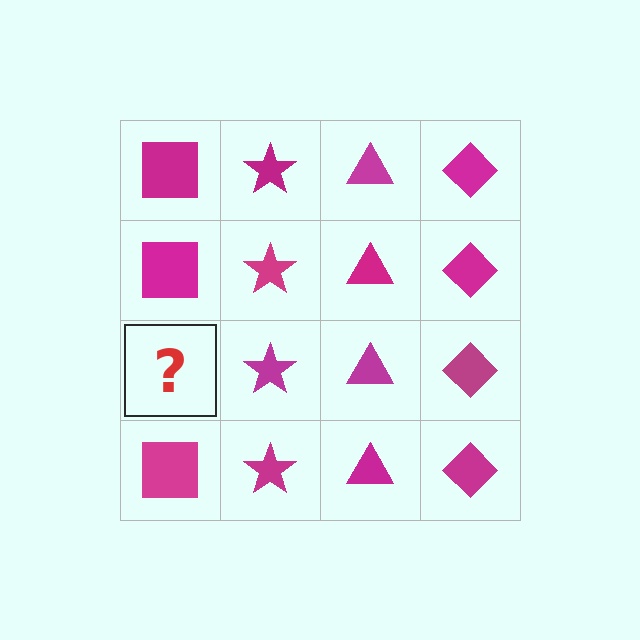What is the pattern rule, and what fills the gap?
The rule is that each column has a consistent shape. The gap should be filled with a magenta square.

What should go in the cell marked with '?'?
The missing cell should contain a magenta square.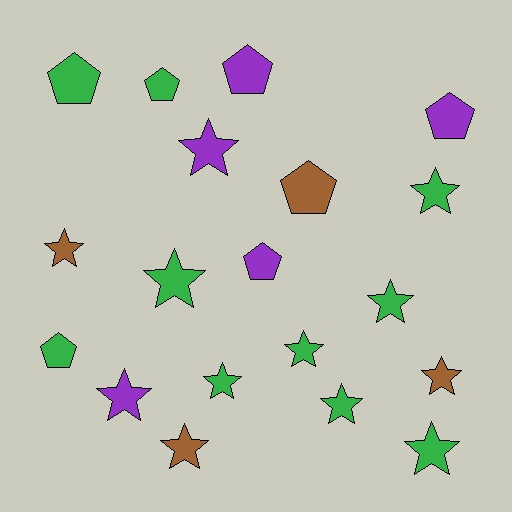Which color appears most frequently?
Green, with 10 objects.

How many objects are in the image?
There are 19 objects.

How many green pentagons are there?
There are 3 green pentagons.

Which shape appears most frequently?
Star, with 12 objects.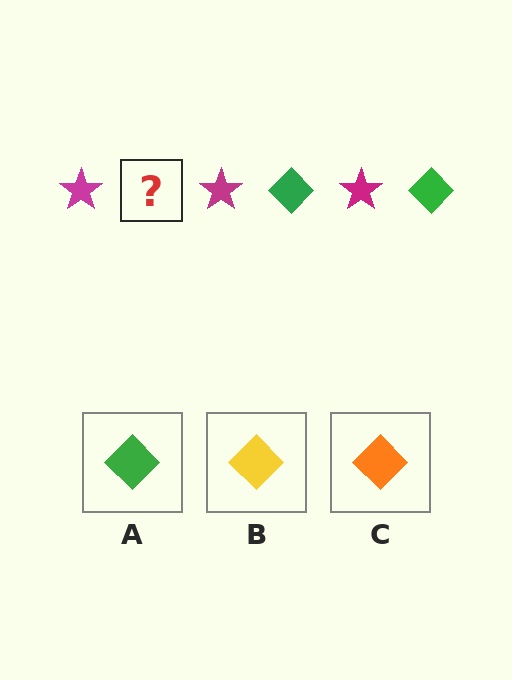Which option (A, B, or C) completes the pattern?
A.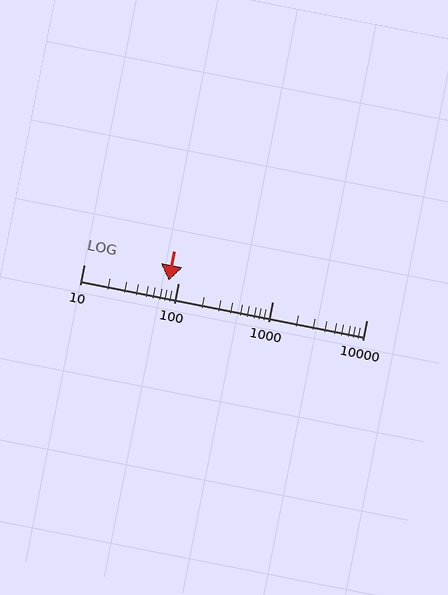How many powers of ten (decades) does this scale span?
The scale spans 3 decades, from 10 to 10000.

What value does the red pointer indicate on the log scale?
The pointer indicates approximately 80.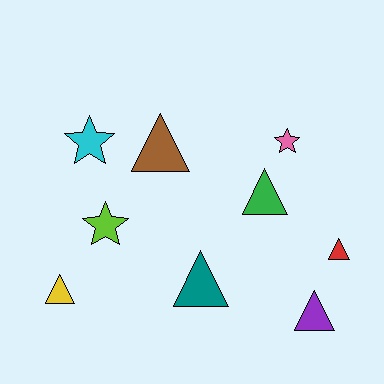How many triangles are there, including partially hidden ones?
There are 6 triangles.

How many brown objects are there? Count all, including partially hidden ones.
There is 1 brown object.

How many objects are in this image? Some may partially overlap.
There are 9 objects.